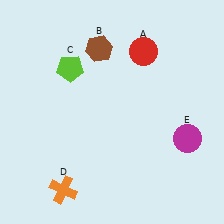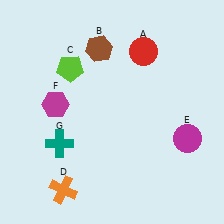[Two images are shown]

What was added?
A magenta hexagon (F), a teal cross (G) were added in Image 2.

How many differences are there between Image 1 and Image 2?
There are 2 differences between the two images.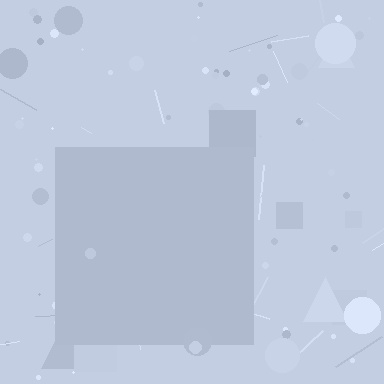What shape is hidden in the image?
A square is hidden in the image.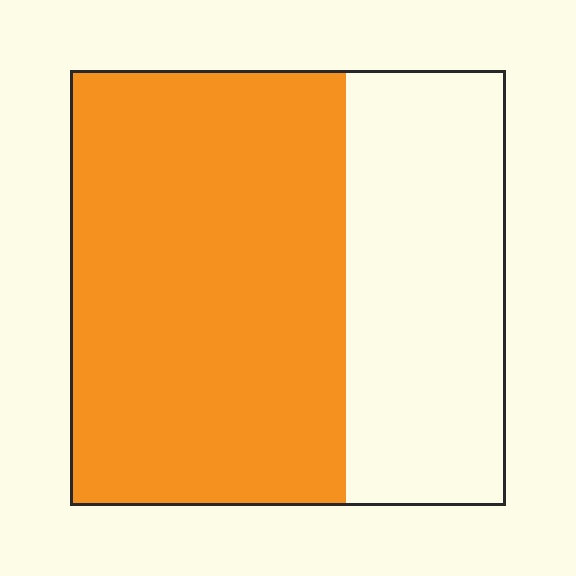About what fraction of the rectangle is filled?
About five eighths (5/8).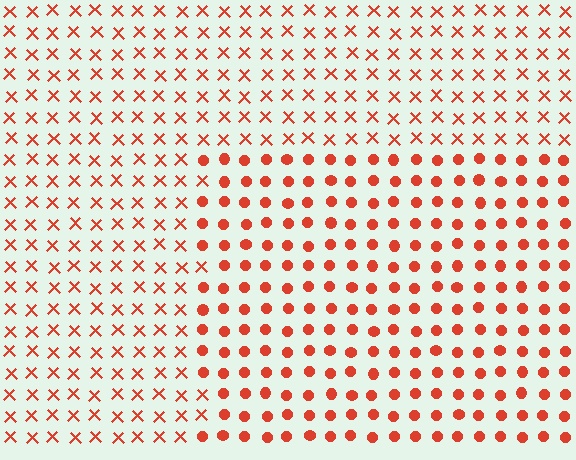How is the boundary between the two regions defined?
The boundary is defined by a change in element shape: circles inside vs. X marks outside. All elements share the same color and spacing.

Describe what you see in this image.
The image is filled with small red elements arranged in a uniform grid. A rectangle-shaped region contains circles, while the surrounding area contains X marks. The boundary is defined purely by the change in element shape.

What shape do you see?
I see a rectangle.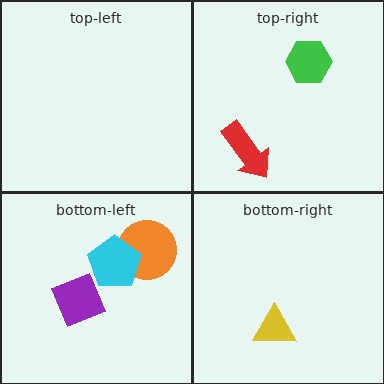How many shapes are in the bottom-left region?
3.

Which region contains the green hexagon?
The top-right region.